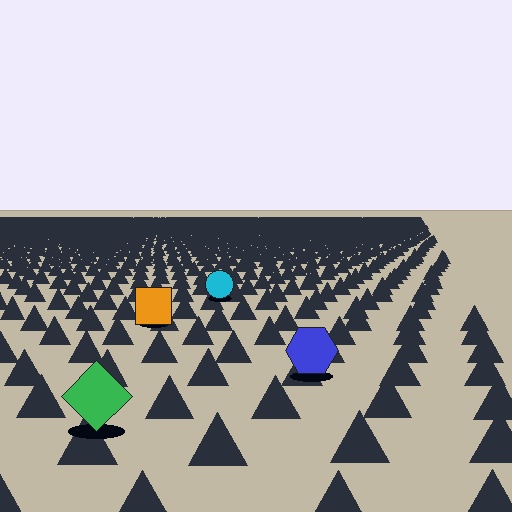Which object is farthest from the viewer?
The cyan circle is farthest from the viewer. It appears smaller and the ground texture around it is denser.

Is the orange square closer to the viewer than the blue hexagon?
No. The blue hexagon is closer — you can tell from the texture gradient: the ground texture is coarser near it.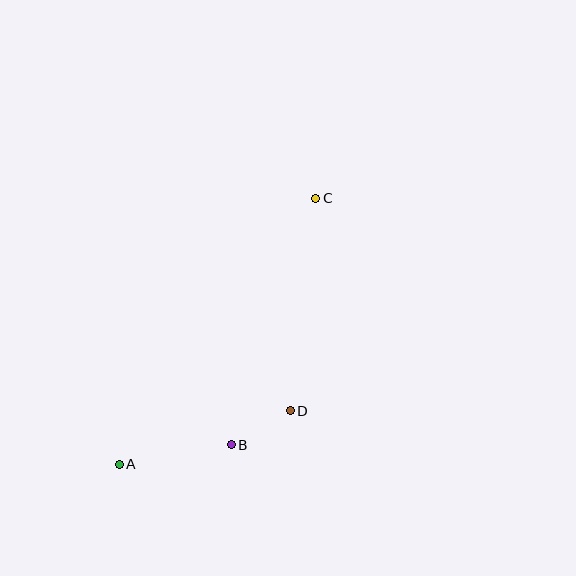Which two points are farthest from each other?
Points A and C are farthest from each other.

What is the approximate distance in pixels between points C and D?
The distance between C and D is approximately 214 pixels.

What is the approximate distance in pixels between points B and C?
The distance between B and C is approximately 261 pixels.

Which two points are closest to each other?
Points B and D are closest to each other.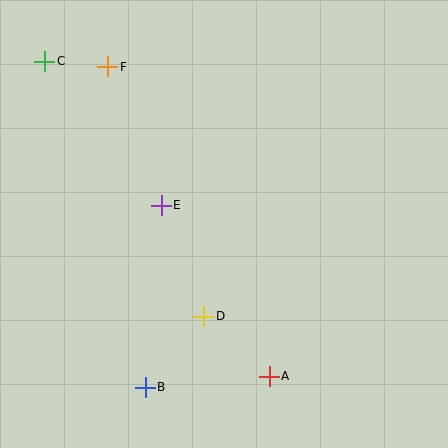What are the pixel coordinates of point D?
Point D is at (204, 316).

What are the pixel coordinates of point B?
Point B is at (145, 387).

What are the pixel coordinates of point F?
Point F is at (108, 67).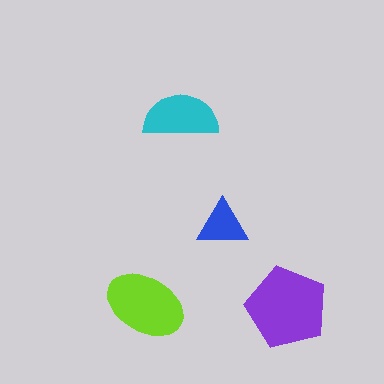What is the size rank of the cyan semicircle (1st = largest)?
3rd.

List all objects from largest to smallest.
The purple pentagon, the lime ellipse, the cyan semicircle, the blue triangle.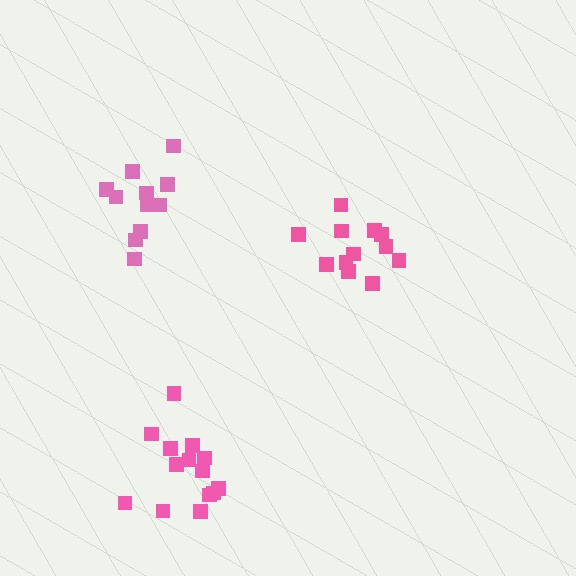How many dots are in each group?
Group 1: 11 dots, Group 2: 12 dots, Group 3: 14 dots (37 total).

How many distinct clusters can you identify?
There are 3 distinct clusters.